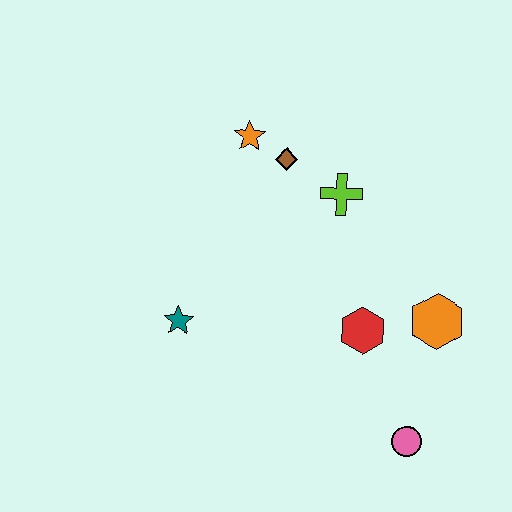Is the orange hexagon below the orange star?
Yes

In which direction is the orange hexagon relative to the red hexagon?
The orange hexagon is to the right of the red hexagon.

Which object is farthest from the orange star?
The pink circle is farthest from the orange star.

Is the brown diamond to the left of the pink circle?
Yes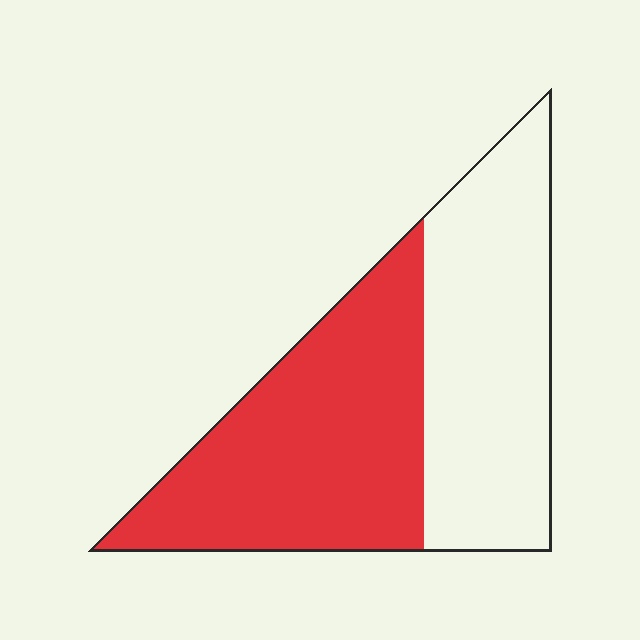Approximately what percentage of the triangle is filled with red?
Approximately 50%.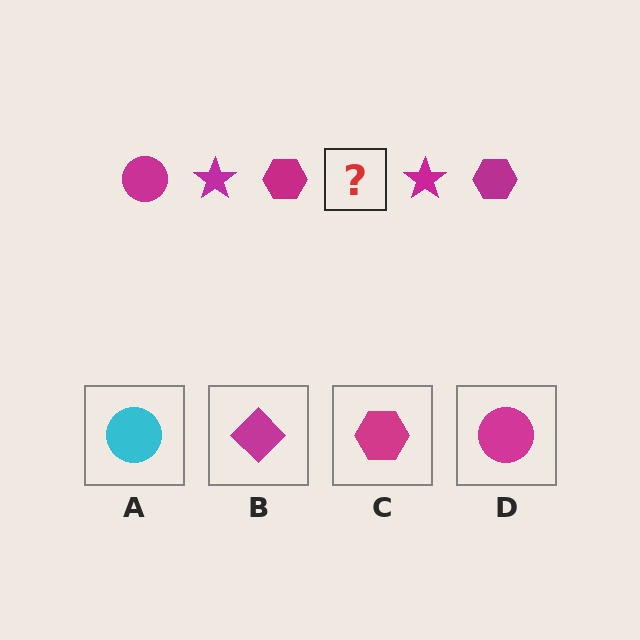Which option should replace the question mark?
Option D.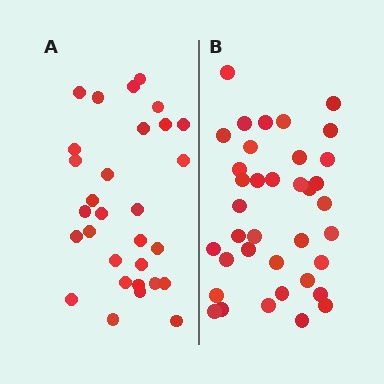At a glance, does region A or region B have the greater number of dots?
Region B (the right region) has more dots.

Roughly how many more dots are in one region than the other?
Region B has roughly 8 or so more dots than region A.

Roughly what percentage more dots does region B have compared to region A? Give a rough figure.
About 25% more.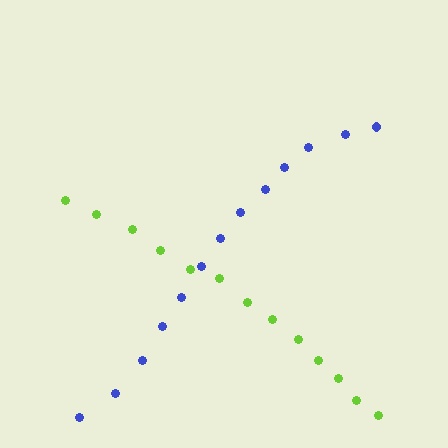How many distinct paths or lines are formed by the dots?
There are 2 distinct paths.